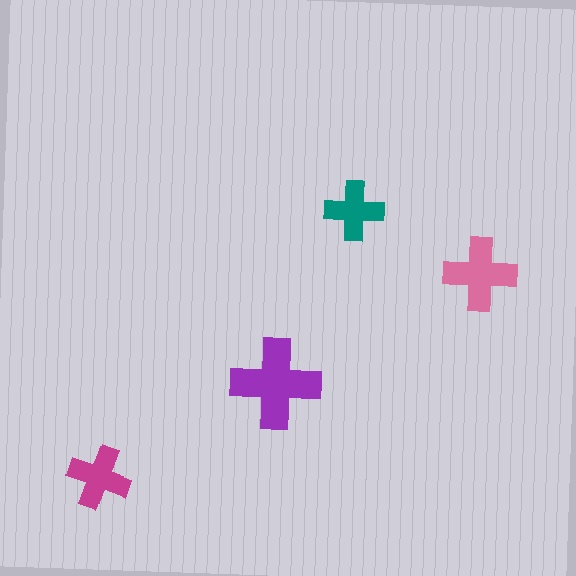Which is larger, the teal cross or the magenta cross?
The magenta one.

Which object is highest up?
The teal cross is topmost.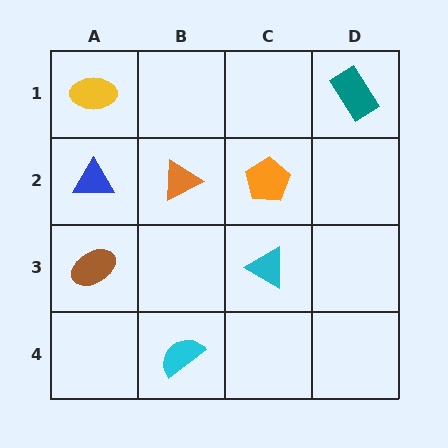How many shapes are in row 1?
2 shapes.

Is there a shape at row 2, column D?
No, that cell is empty.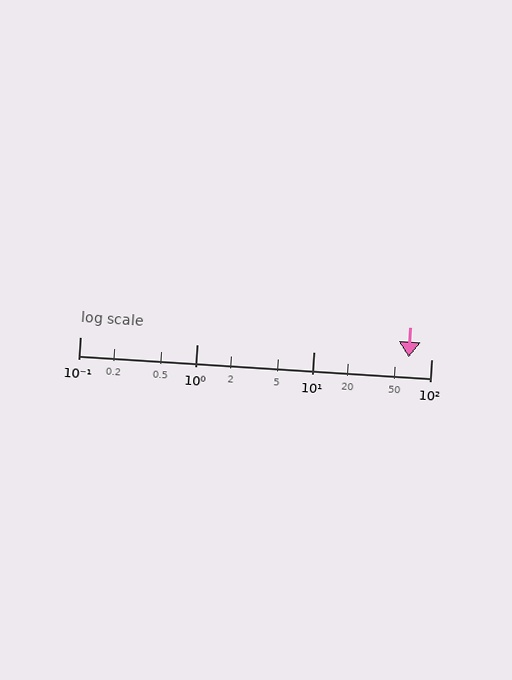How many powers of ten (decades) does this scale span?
The scale spans 3 decades, from 0.1 to 100.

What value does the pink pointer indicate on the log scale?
The pointer indicates approximately 64.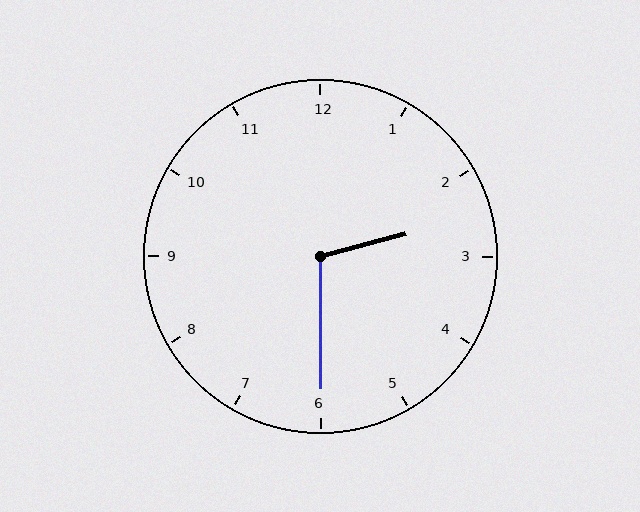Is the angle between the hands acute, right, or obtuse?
It is obtuse.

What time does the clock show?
2:30.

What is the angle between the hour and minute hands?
Approximately 105 degrees.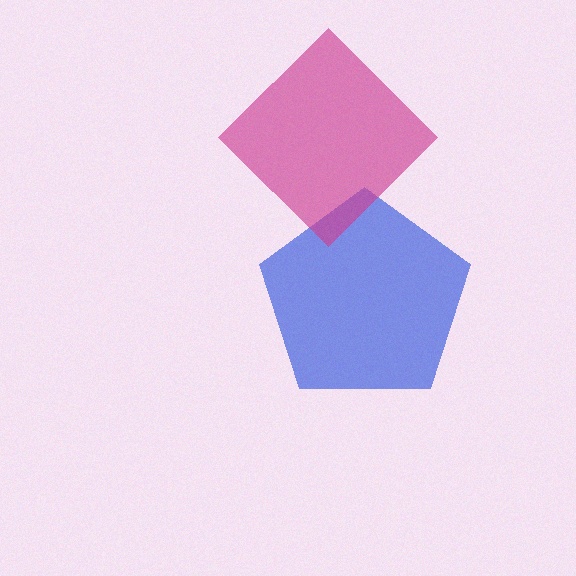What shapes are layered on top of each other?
The layered shapes are: a blue pentagon, a magenta diamond.